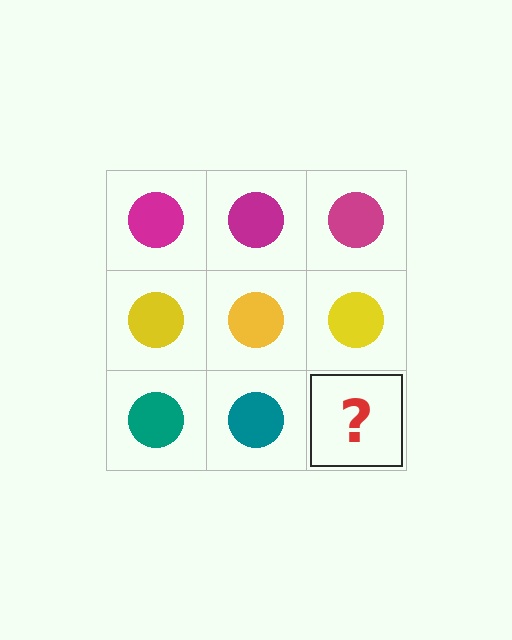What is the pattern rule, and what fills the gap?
The rule is that each row has a consistent color. The gap should be filled with a teal circle.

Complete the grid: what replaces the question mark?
The question mark should be replaced with a teal circle.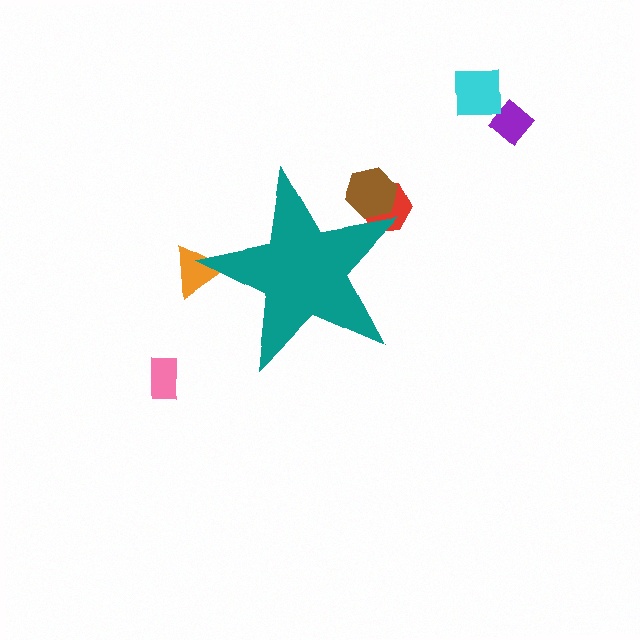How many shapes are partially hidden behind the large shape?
3 shapes are partially hidden.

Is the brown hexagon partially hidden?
Yes, the brown hexagon is partially hidden behind the teal star.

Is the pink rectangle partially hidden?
No, the pink rectangle is fully visible.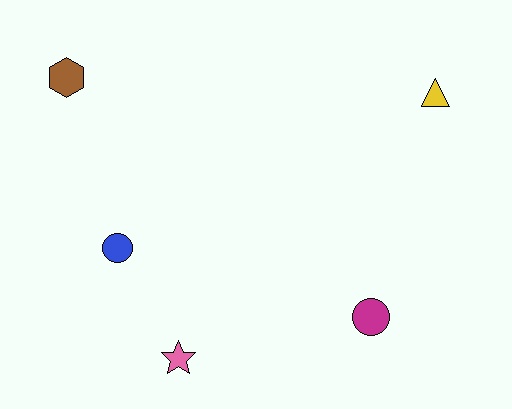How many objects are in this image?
There are 5 objects.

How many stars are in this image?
There is 1 star.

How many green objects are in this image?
There are no green objects.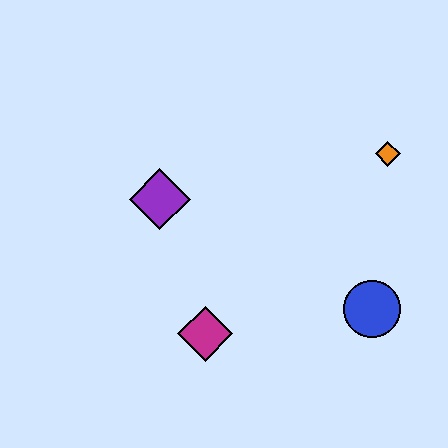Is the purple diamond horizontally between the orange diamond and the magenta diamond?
No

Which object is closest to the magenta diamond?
The purple diamond is closest to the magenta diamond.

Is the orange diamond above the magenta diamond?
Yes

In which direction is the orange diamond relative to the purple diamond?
The orange diamond is to the right of the purple diamond.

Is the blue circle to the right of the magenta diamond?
Yes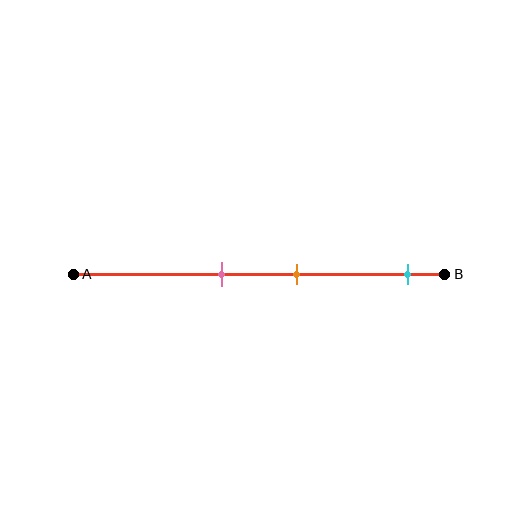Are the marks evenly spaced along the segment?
No, the marks are not evenly spaced.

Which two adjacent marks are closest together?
The pink and orange marks are the closest adjacent pair.